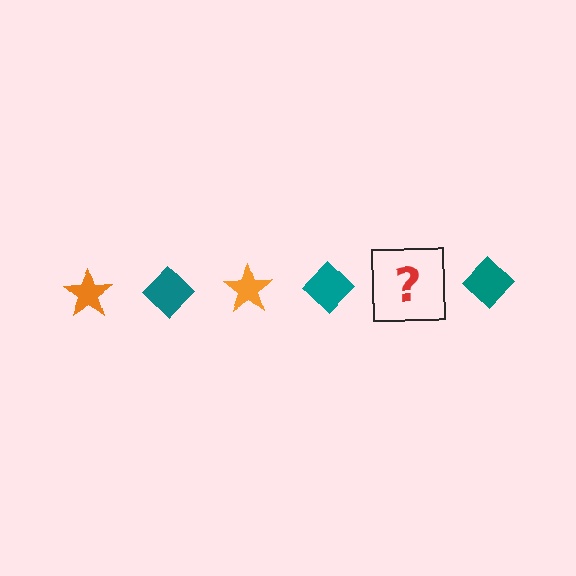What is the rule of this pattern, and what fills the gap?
The rule is that the pattern alternates between orange star and teal diamond. The gap should be filled with an orange star.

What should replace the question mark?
The question mark should be replaced with an orange star.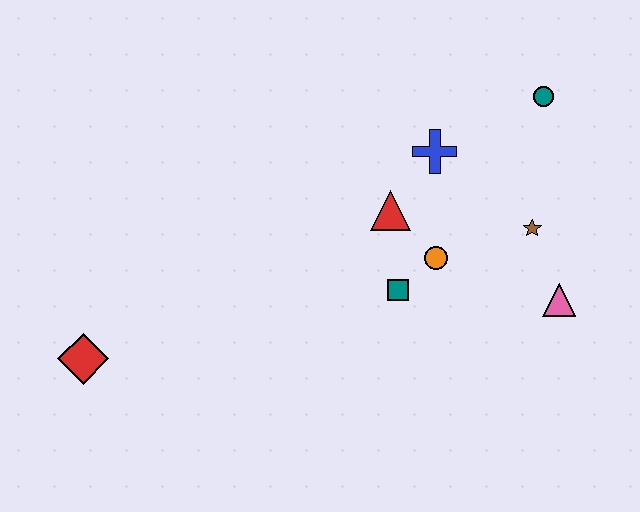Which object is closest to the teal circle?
The blue cross is closest to the teal circle.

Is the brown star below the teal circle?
Yes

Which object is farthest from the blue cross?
The red diamond is farthest from the blue cross.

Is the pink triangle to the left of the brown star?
No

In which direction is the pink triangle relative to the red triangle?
The pink triangle is to the right of the red triangle.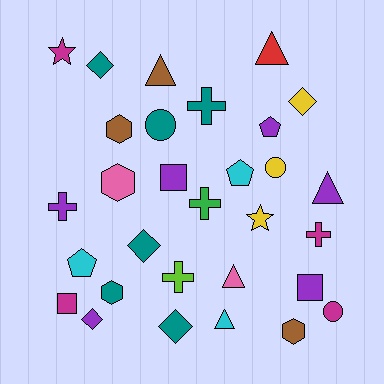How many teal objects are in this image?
There are 6 teal objects.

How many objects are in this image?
There are 30 objects.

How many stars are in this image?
There are 2 stars.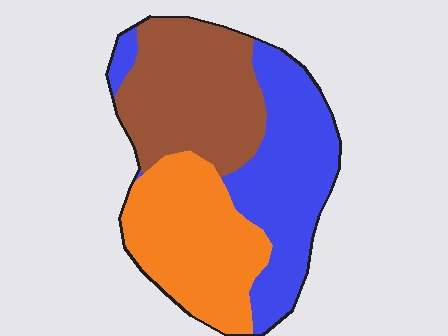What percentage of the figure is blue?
Blue takes up about one third (1/3) of the figure.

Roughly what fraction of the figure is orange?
Orange takes up about one third (1/3) of the figure.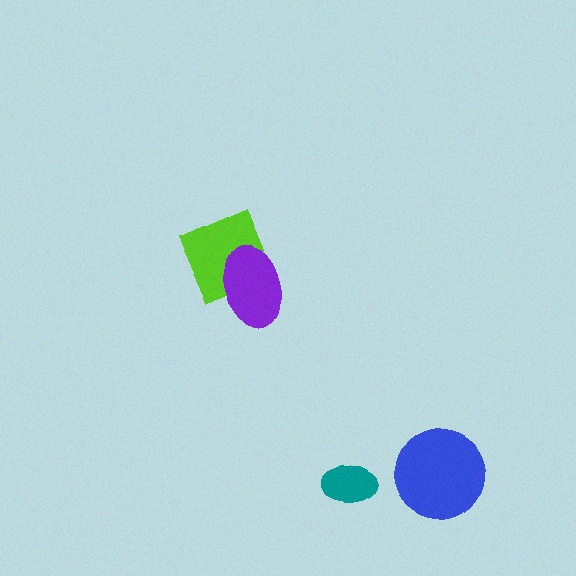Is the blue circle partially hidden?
No, no other shape covers it.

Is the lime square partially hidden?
Yes, it is partially covered by another shape.